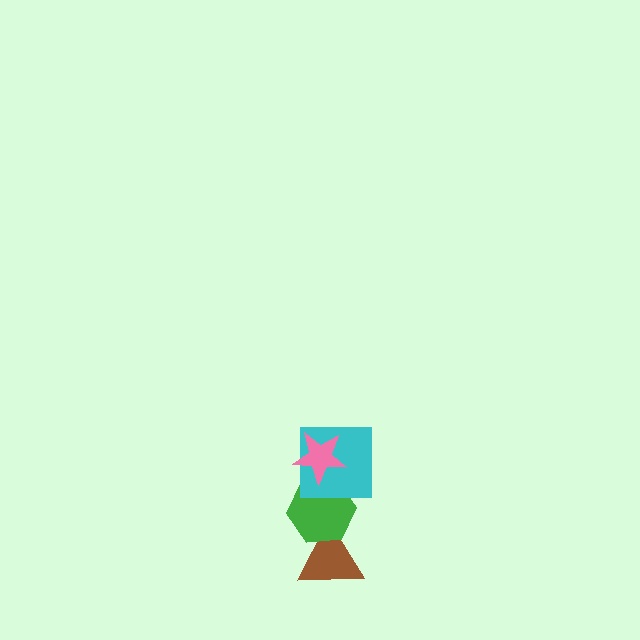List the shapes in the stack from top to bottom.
From top to bottom: the pink star, the cyan square, the green hexagon, the brown triangle.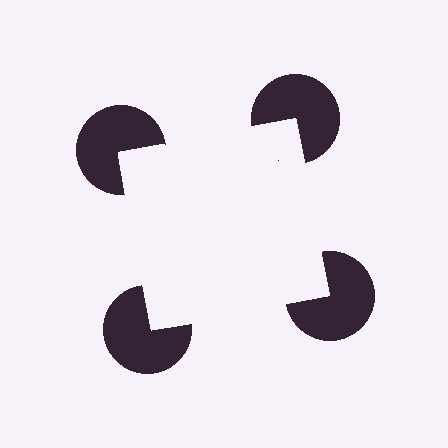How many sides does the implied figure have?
4 sides.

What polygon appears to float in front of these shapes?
An illusory square — its edges are inferred from the aligned wedge cuts in the pac-man discs, not physically drawn.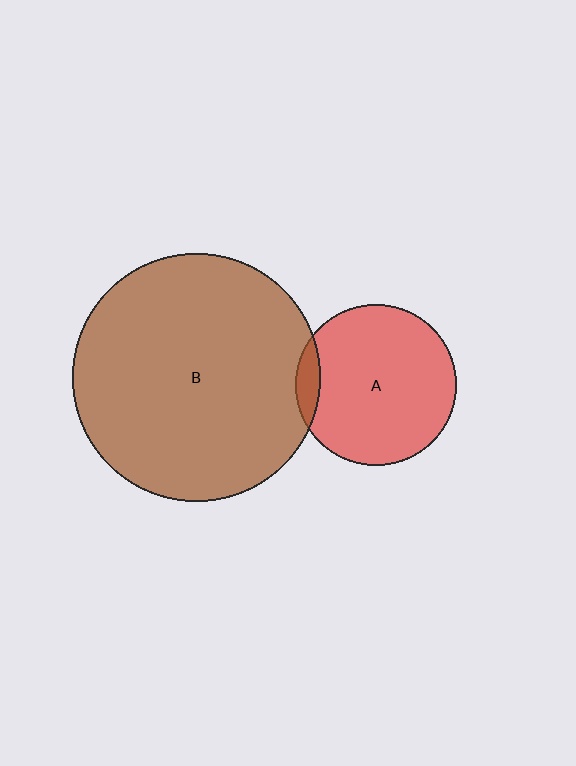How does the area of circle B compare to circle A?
Approximately 2.4 times.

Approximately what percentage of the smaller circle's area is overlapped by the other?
Approximately 10%.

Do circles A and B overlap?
Yes.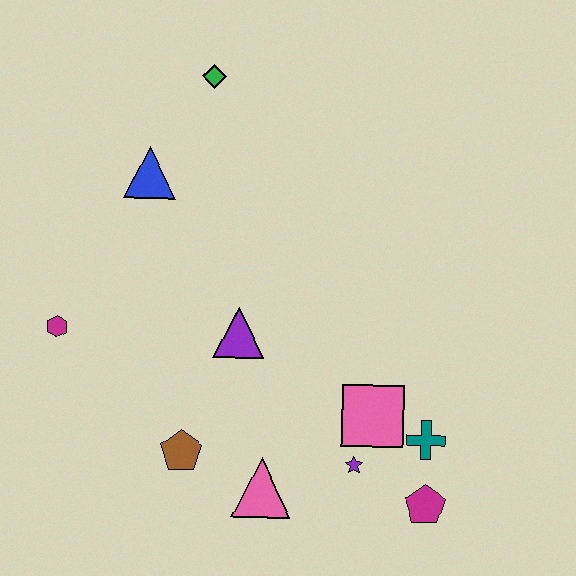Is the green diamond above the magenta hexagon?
Yes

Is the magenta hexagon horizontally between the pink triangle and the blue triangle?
No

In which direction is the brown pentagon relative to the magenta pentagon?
The brown pentagon is to the left of the magenta pentagon.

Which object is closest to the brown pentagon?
The pink triangle is closest to the brown pentagon.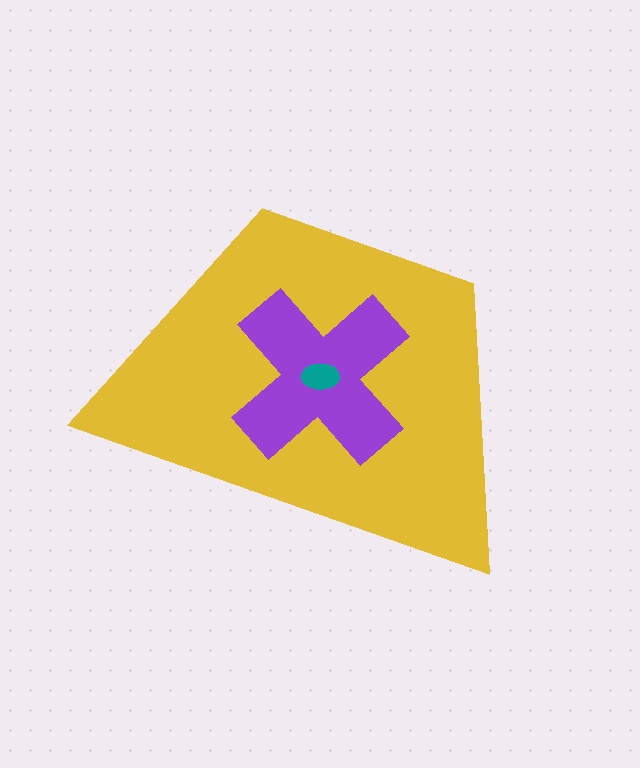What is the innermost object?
The teal ellipse.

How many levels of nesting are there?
3.